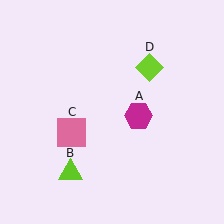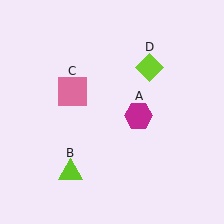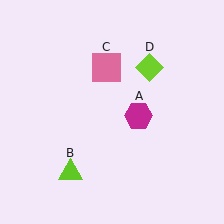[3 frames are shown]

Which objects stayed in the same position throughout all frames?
Magenta hexagon (object A) and lime triangle (object B) and lime diamond (object D) remained stationary.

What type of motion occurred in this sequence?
The pink square (object C) rotated clockwise around the center of the scene.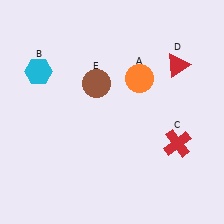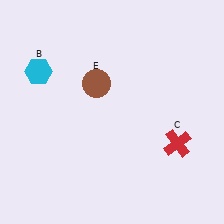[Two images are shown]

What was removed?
The orange circle (A), the red triangle (D) were removed in Image 2.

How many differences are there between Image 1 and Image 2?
There are 2 differences between the two images.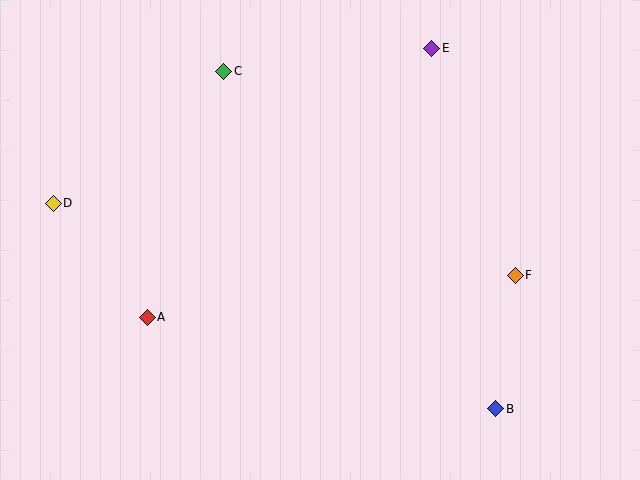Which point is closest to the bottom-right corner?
Point B is closest to the bottom-right corner.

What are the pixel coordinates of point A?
Point A is at (147, 317).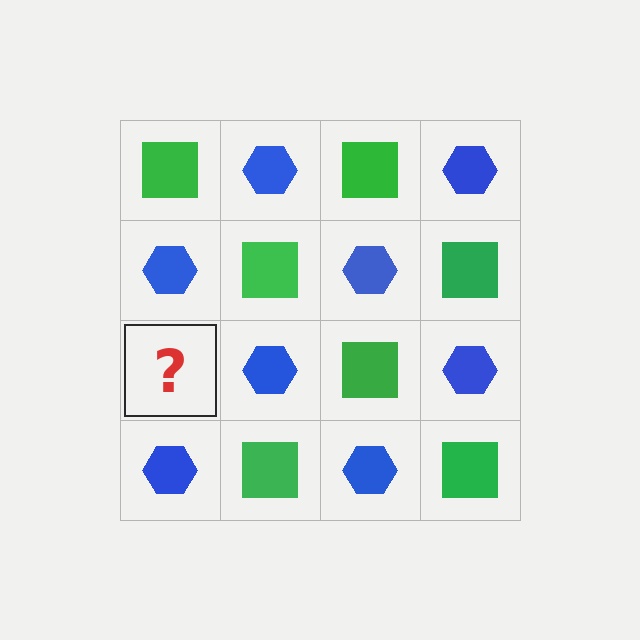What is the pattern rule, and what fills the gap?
The rule is that it alternates green square and blue hexagon in a checkerboard pattern. The gap should be filled with a green square.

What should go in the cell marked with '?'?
The missing cell should contain a green square.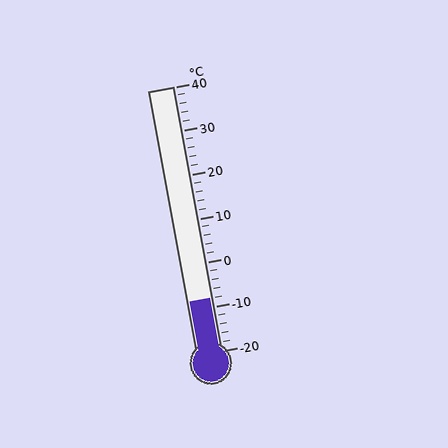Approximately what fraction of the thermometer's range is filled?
The thermometer is filled to approximately 20% of its range.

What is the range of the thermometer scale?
The thermometer scale ranges from -20°C to 40°C.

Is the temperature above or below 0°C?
The temperature is below 0°C.